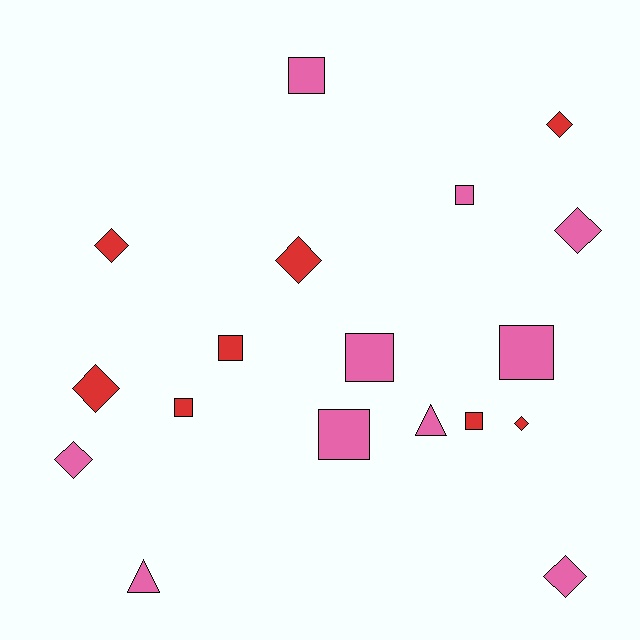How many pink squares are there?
There are 5 pink squares.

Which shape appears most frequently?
Diamond, with 8 objects.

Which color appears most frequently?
Pink, with 10 objects.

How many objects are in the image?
There are 18 objects.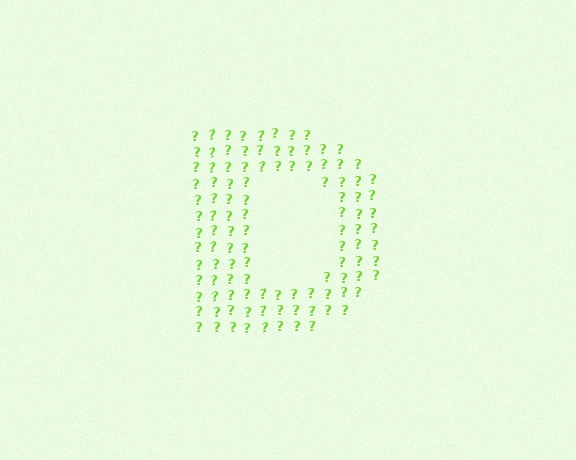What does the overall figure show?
The overall figure shows the letter D.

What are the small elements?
The small elements are question marks.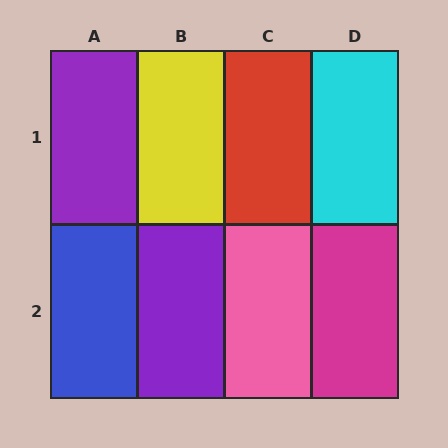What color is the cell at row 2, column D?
Magenta.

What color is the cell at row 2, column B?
Purple.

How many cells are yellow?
1 cell is yellow.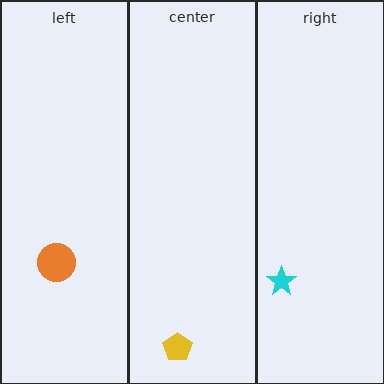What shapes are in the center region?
The yellow pentagon.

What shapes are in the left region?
The orange circle.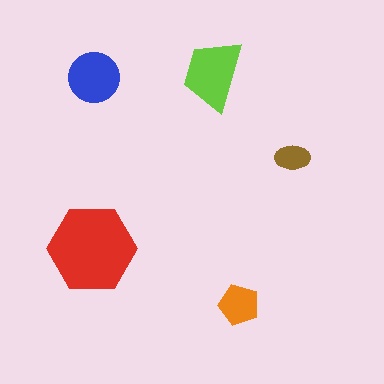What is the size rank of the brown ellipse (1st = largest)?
5th.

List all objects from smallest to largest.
The brown ellipse, the orange pentagon, the blue circle, the lime trapezoid, the red hexagon.